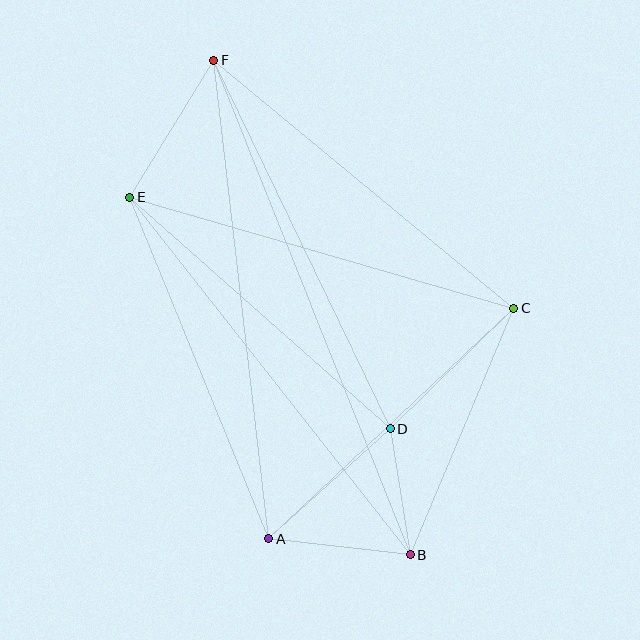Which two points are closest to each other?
Points B and D are closest to each other.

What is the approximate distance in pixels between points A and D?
The distance between A and D is approximately 164 pixels.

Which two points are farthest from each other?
Points B and F are farthest from each other.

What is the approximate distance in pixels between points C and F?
The distance between C and F is approximately 389 pixels.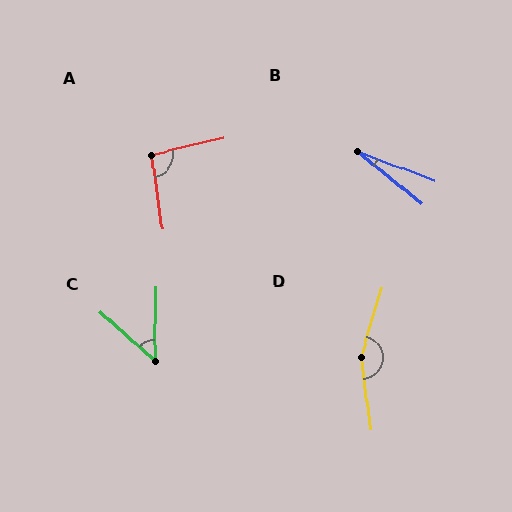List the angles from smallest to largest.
B (19°), C (49°), A (95°), D (156°).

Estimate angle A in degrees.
Approximately 95 degrees.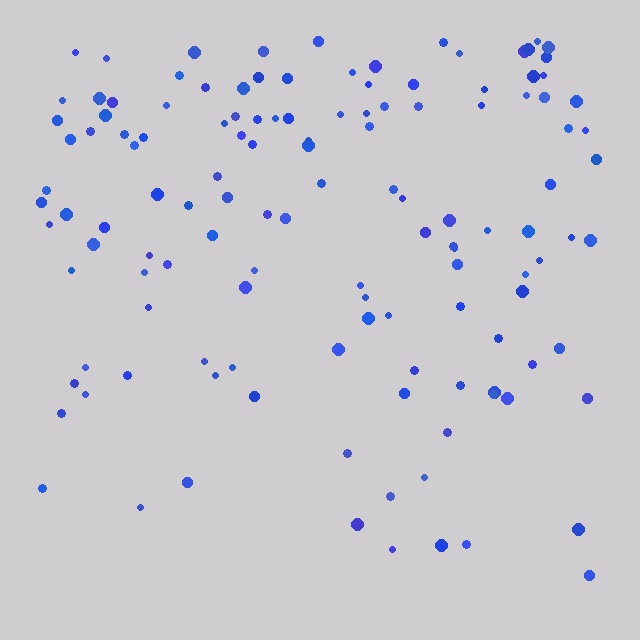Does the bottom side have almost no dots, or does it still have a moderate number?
Still a moderate number, just noticeably fewer than the top.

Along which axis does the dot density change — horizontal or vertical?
Vertical.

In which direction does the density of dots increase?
From bottom to top, with the top side densest.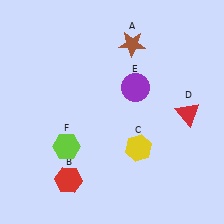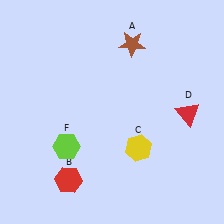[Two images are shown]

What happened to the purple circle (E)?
The purple circle (E) was removed in Image 2. It was in the top-right area of Image 1.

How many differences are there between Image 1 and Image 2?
There is 1 difference between the two images.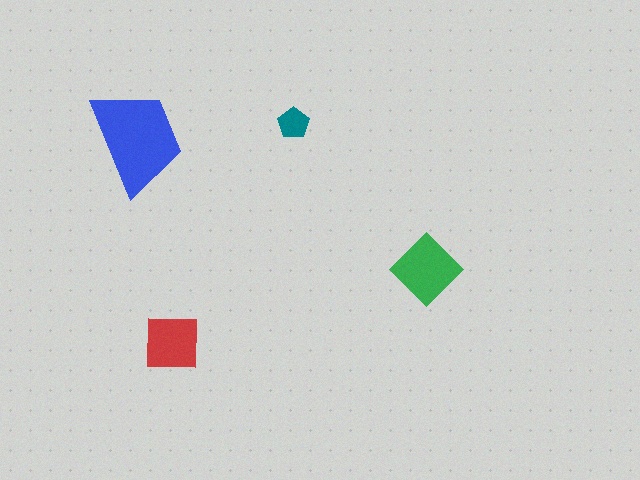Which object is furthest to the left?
The blue trapezoid is leftmost.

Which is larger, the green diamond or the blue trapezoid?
The blue trapezoid.